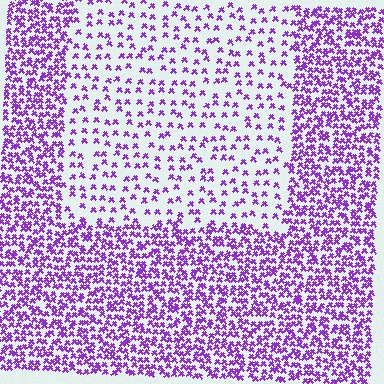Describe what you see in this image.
The image contains small purple elements arranged at two different densities. A rectangle-shaped region is visible where the elements are less densely packed than the surrounding area.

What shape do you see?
I see a rectangle.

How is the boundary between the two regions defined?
The boundary is defined by a change in element density (approximately 2.5x ratio). All elements are the same color, size, and shape.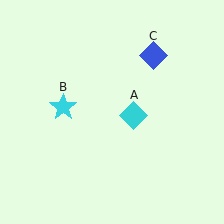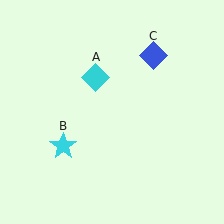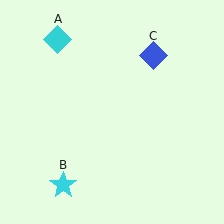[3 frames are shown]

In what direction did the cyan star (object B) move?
The cyan star (object B) moved down.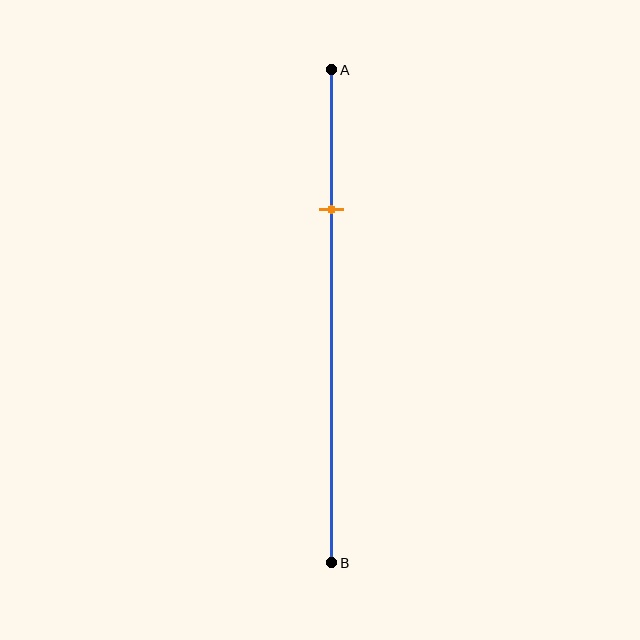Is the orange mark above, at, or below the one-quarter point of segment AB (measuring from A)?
The orange mark is below the one-quarter point of segment AB.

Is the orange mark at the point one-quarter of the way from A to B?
No, the mark is at about 30% from A, not at the 25% one-quarter point.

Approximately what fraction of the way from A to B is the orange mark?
The orange mark is approximately 30% of the way from A to B.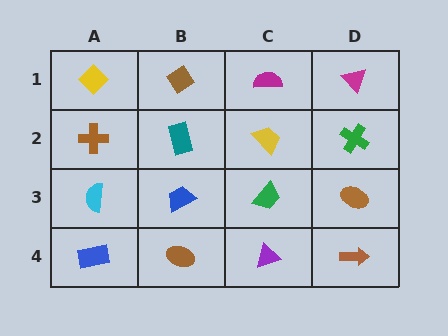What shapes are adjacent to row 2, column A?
A yellow diamond (row 1, column A), a cyan semicircle (row 3, column A), a teal rectangle (row 2, column B).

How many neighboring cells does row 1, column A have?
2.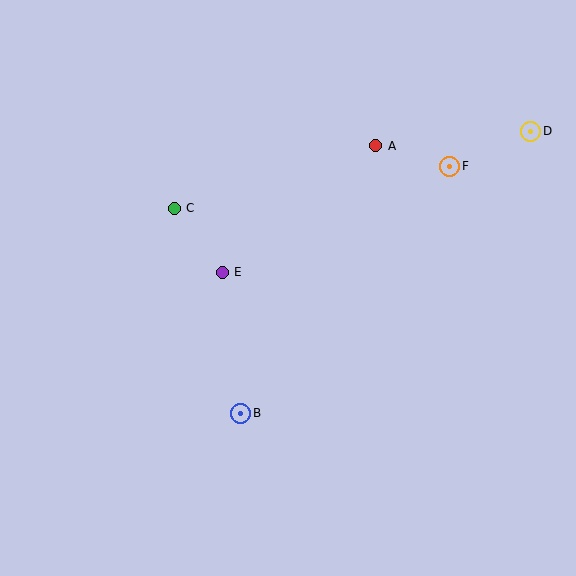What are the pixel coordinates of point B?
Point B is at (241, 413).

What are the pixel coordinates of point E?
Point E is at (222, 272).